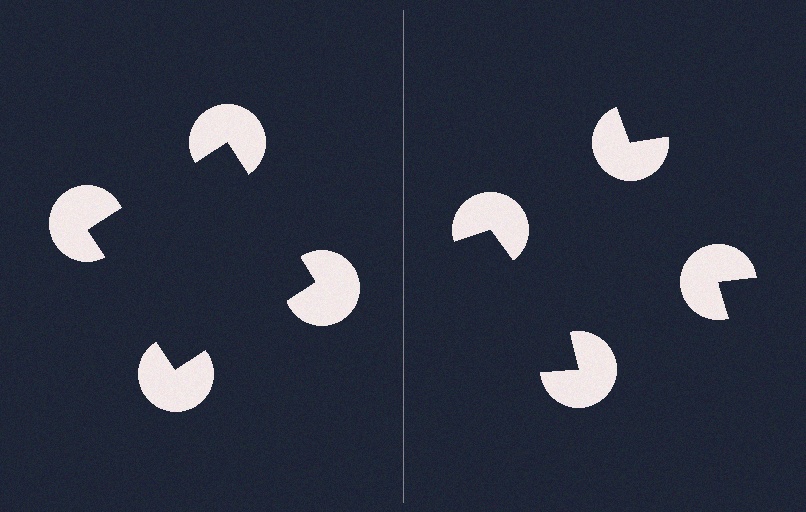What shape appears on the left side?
An illusory square.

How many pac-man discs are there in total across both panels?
8 — 4 on each side.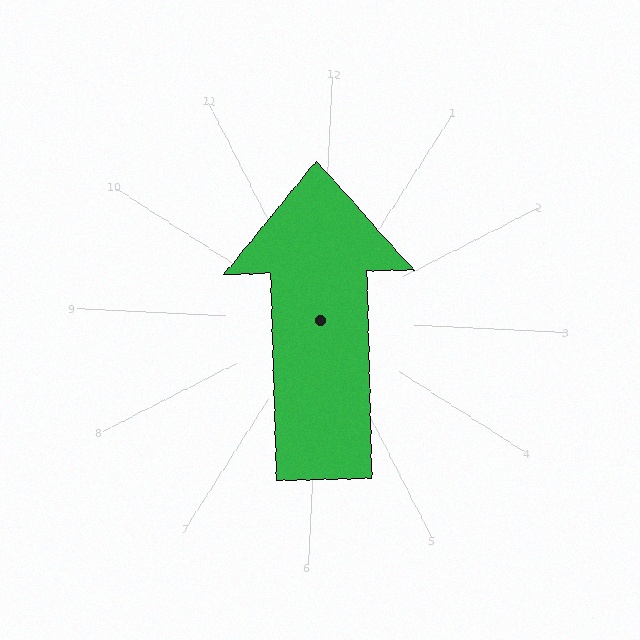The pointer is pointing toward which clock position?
Roughly 12 o'clock.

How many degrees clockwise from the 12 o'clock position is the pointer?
Approximately 356 degrees.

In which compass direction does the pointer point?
North.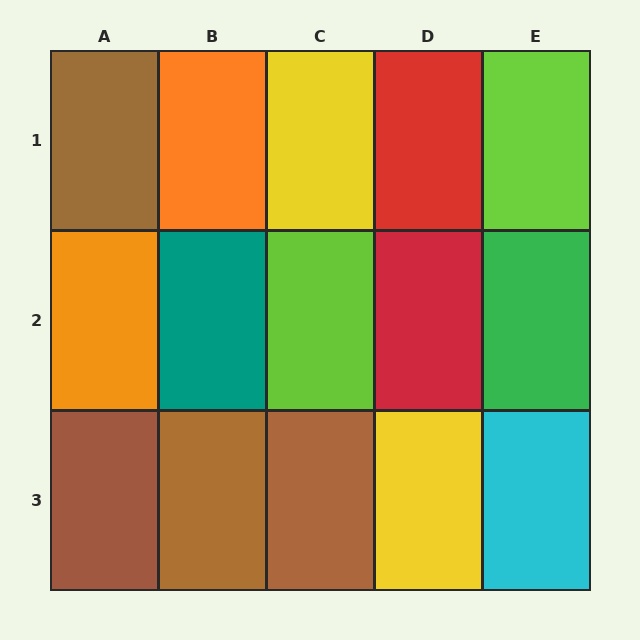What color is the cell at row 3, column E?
Cyan.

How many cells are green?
1 cell is green.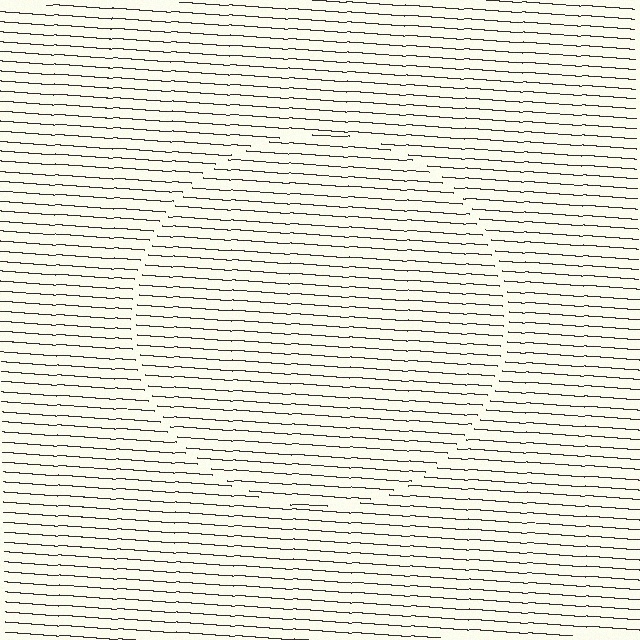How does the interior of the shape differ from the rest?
The interior of the shape contains the same grating, shifted by half a period — the contour is defined by the phase discontinuity where line-ends from the inner and outer gratings abut.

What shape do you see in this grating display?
An illusory circle. The interior of the shape contains the same grating, shifted by half a period — the contour is defined by the phase discontinuity where line-ends from the inner and outer gratings abut.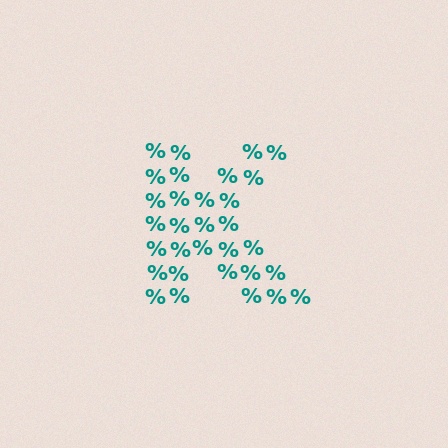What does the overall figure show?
The overall figure shows the letter K.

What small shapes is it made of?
It is made of small percent signs.